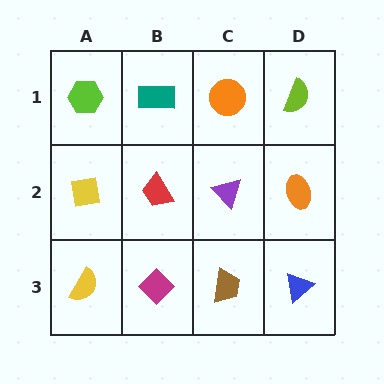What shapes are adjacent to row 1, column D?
An orange ellipse (row 2, column D), an orange circle (row 1, column C).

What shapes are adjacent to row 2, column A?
A lime hexagon (row 1, column A), a yellow semicircle (row 3, column A), a red trapezoid (row 2, column B).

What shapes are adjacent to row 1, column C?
A purple triangle (row 2, column C), a teal rectangle (row 1, column B), a lime semicircle (row 1, column D).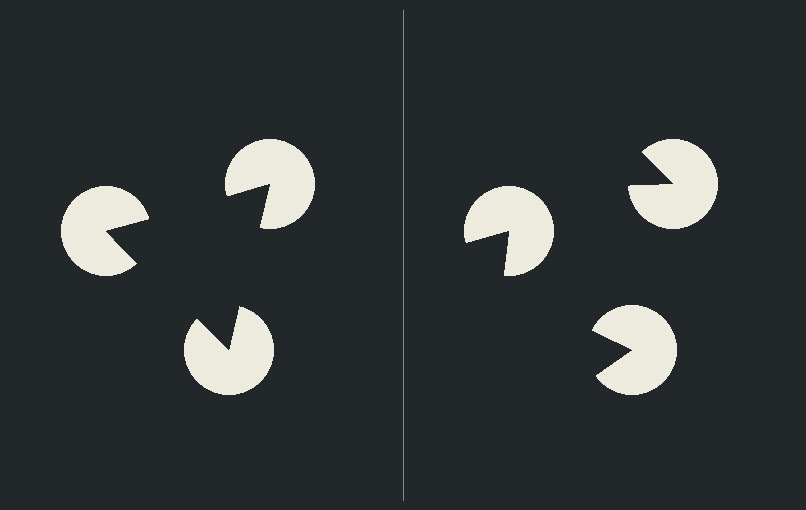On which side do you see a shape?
An illusory triangle appears on the left side. On the right side the wedge cuts are rotated, so no coherent shape forms.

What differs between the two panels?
The pac-man discs are positioned identically on both sides; only the wedge orientations differ. On the left they align to a triangle; on the right they are misaligned.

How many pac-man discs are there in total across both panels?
6 — 3 on each side.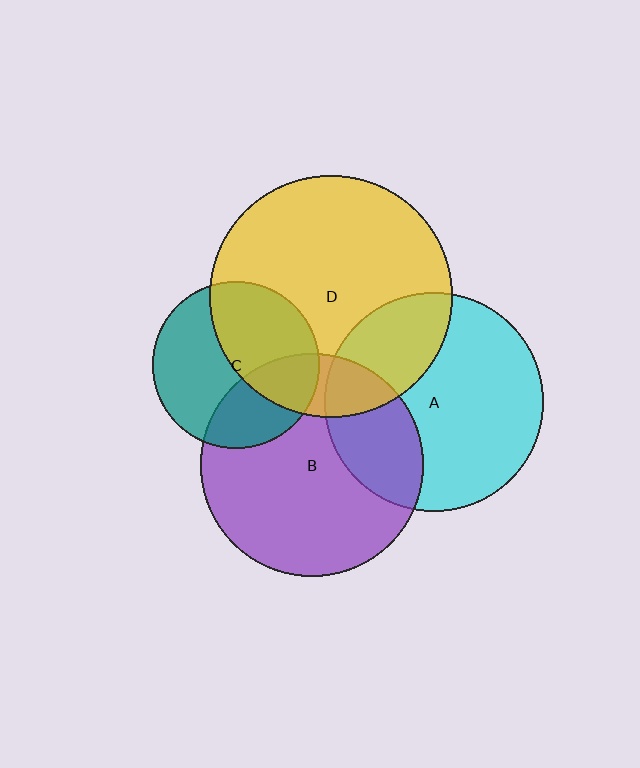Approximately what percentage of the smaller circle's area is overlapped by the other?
Approximately 25%.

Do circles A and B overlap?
Yes.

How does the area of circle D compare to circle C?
Approximately 2.1 times.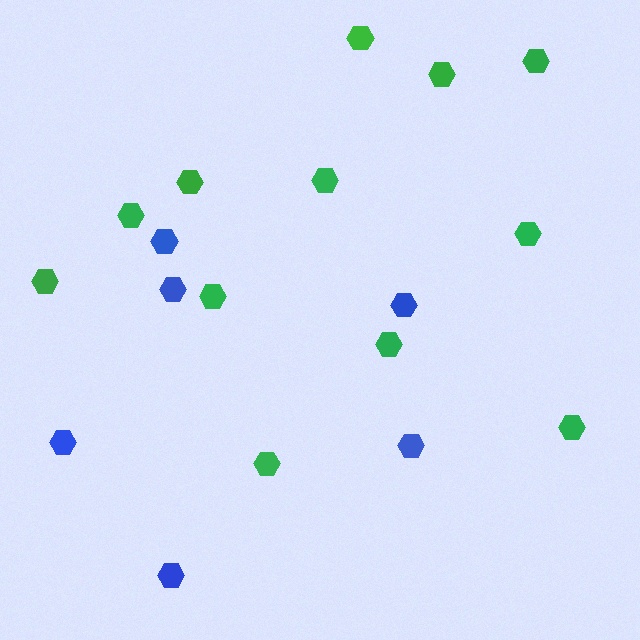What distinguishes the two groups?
There are 2 groups: one group of green hexagons (12) and one group of blue hexagons (6).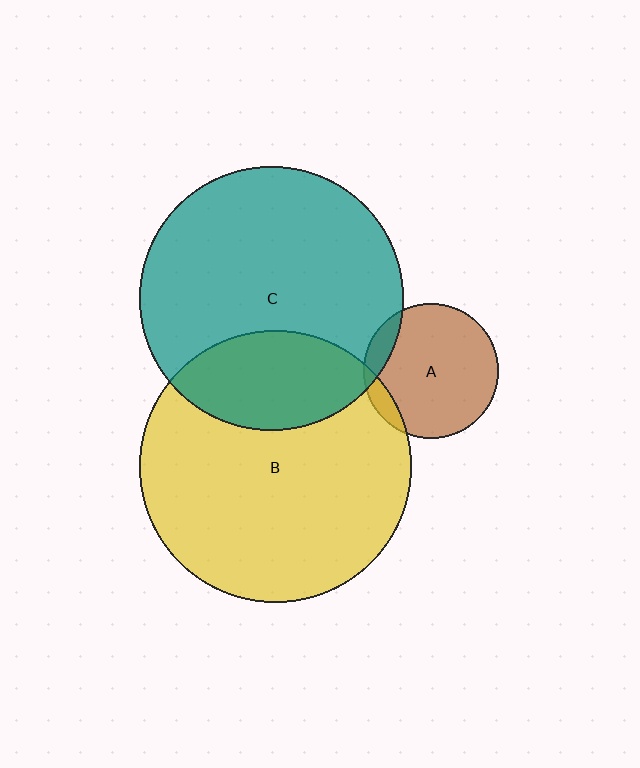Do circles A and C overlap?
Yes.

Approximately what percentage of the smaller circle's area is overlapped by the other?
Approximately 10%.